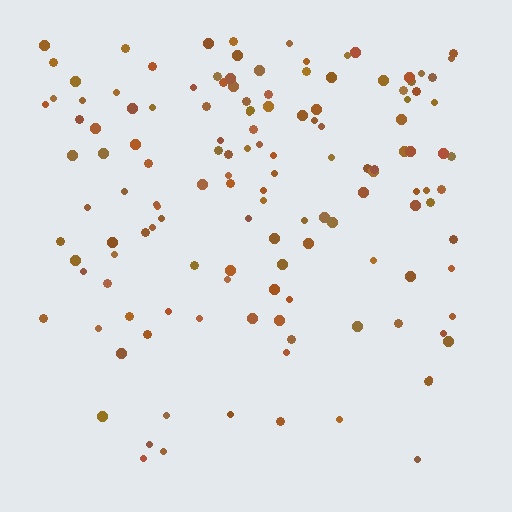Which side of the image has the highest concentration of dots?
The top.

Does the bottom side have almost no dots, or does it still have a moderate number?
Still a moderate number, just noticeably fewer than the top.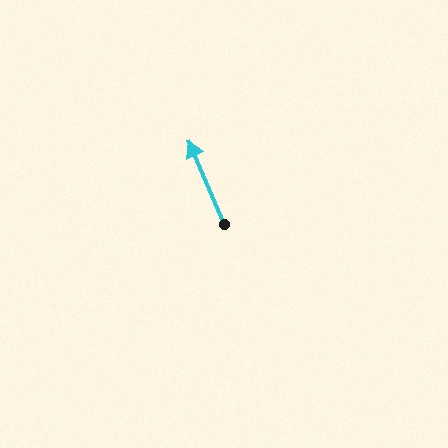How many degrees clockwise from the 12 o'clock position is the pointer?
Approximately 337 degrees.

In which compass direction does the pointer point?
Northwest.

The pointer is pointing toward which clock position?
Roughly 11 o'clock.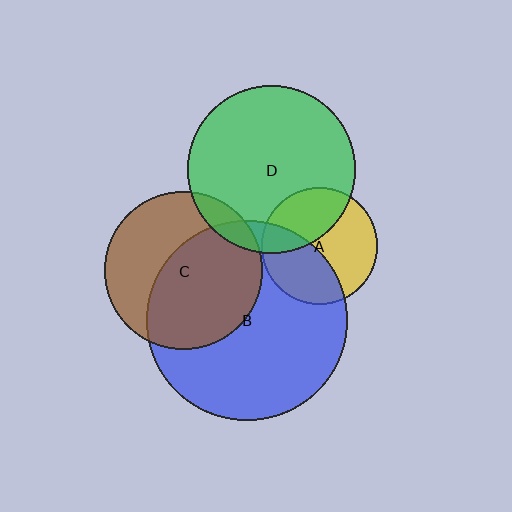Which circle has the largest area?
Circle B (blue).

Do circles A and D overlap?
Yes.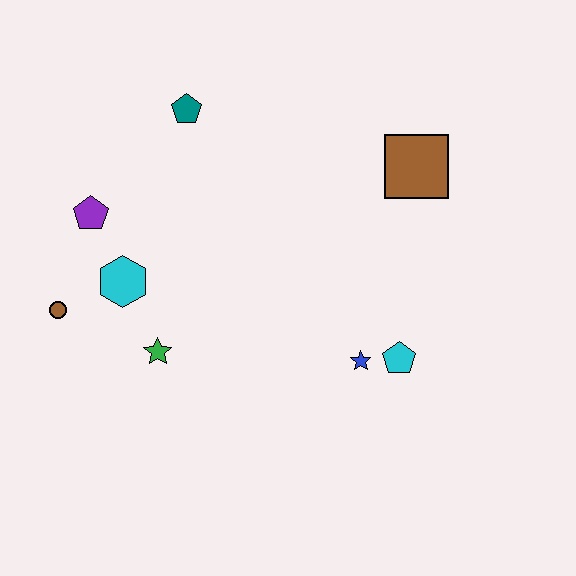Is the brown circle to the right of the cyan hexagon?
No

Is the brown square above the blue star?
Yes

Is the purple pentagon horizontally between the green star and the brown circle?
Yes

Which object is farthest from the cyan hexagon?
The brown square is farthest from the cyan hexagon.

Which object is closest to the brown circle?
The cyan hexagon is closest to the brown circle.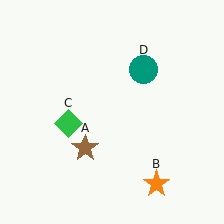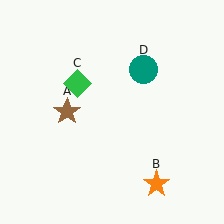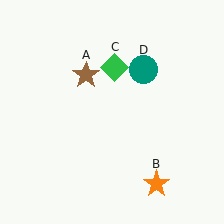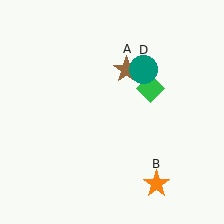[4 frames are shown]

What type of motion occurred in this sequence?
The brown star (object A), green diamond (object C) rotated clockwise around the center of the scene.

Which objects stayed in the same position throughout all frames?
Orange star (object B) and teal circle (object D) remained stationary.